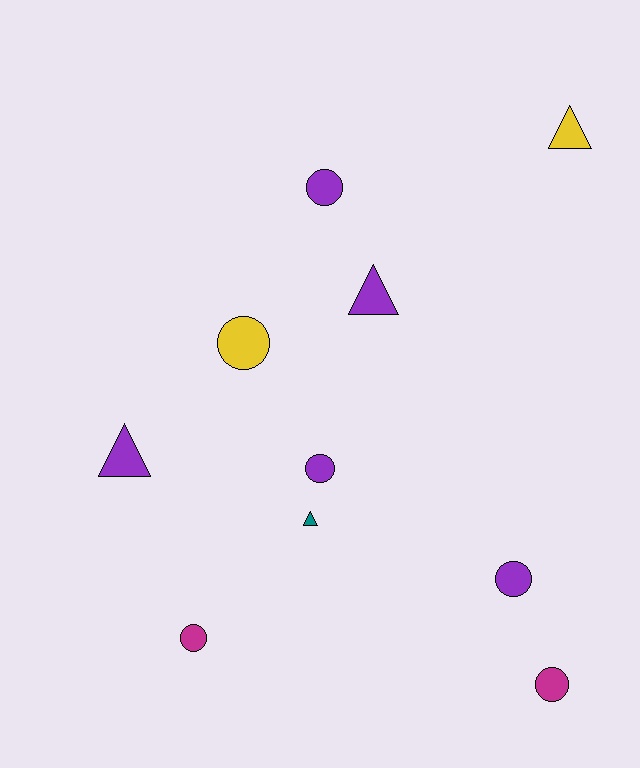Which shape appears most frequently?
Circle, with 6 objects.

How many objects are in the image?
There are 10 objects.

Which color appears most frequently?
Purple, with 5 objects.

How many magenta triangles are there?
There are no magenta triangles.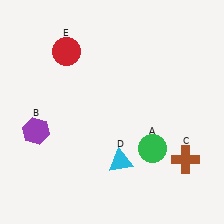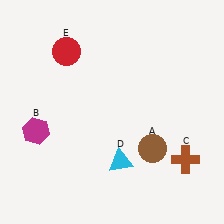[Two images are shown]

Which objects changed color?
A changed from green to brown. B changed from purple to magenta.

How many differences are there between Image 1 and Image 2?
There are 2 differences between the two images.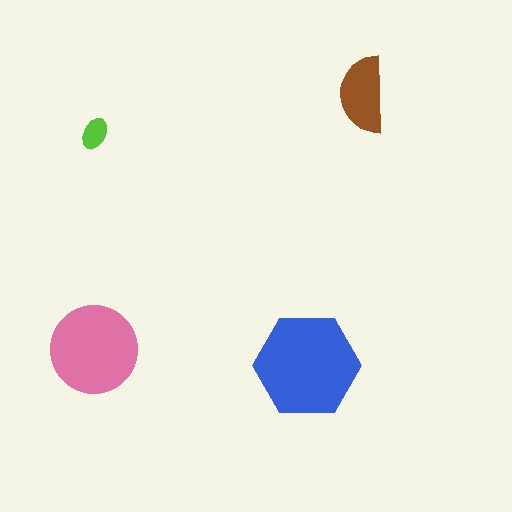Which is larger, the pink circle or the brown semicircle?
The pink circle.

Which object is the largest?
The blue hexagon.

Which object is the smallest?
The lime ellipse.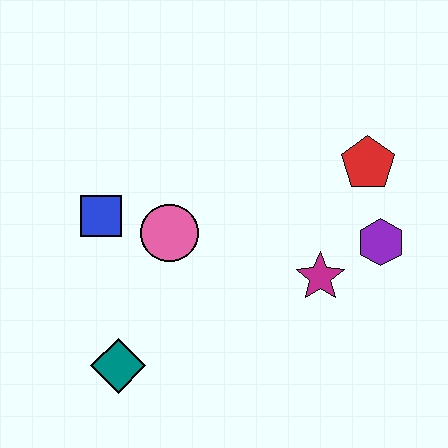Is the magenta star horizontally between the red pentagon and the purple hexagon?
No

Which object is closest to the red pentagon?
The purple hexagon is closest to the red pentagon.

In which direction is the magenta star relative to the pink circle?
The magenta star is to the right of the pink circle.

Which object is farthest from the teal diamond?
The red pentagon is farthest from the teal diamond.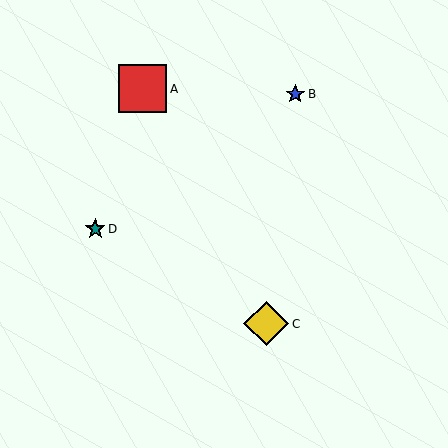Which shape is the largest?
The red square (labeled A) is the largest.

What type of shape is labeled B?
Shape B is a blue star.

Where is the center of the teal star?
The center of the teal star is at (95, 229).